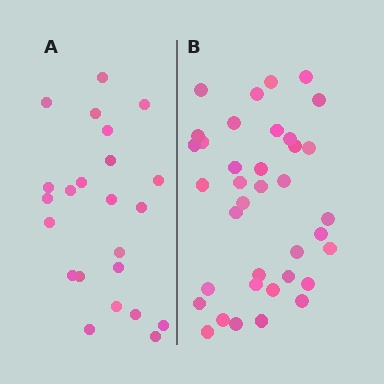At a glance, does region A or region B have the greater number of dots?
Region B (the right region) has more dots.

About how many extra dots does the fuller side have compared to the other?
Region B has approximately 15 more dots than region A.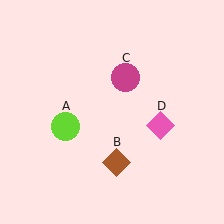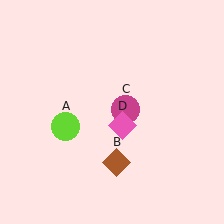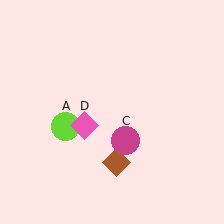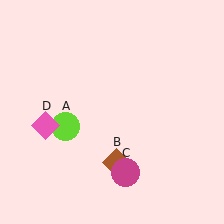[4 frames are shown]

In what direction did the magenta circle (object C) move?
The magenta circle (object C) moved down.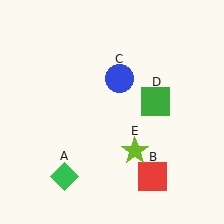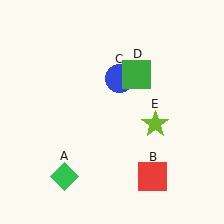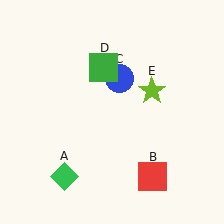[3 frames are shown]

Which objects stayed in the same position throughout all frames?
Green diamond (object A) and red square (object B) and blue circle (object C) remained stationary.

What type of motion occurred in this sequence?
The green square (object D), lime star (object E) rotated counterclockwise around the center of the scene.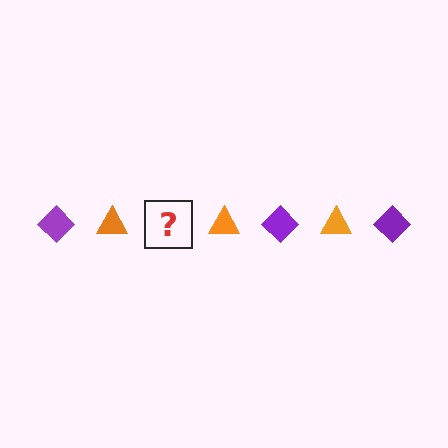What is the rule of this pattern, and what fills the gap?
The rule is that the pattern alternates between purple diamond and orange triangle. The gap should be filled with a purple diamond.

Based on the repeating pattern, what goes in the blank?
The blank should be a purple diamond.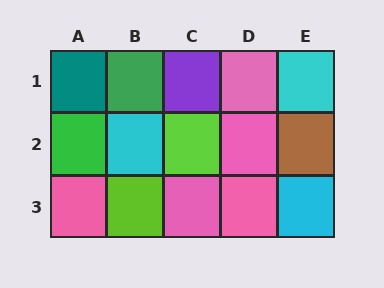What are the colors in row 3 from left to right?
Pink, lime, pink, pink, cyan.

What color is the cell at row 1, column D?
Pink.